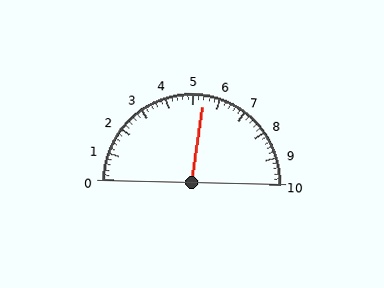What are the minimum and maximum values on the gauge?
The gauge ranges from 0 to 10.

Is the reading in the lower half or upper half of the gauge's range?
The reading is in the upper half of the range (0 to 10).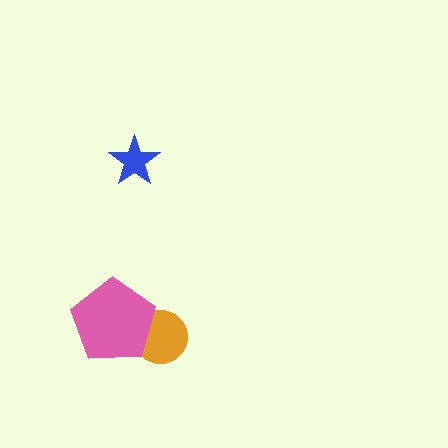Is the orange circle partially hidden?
Yes, it is partially covered by another shape.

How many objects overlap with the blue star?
0 objects overlap with the blue star.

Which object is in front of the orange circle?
The pink pentagon is in front of the orange circle.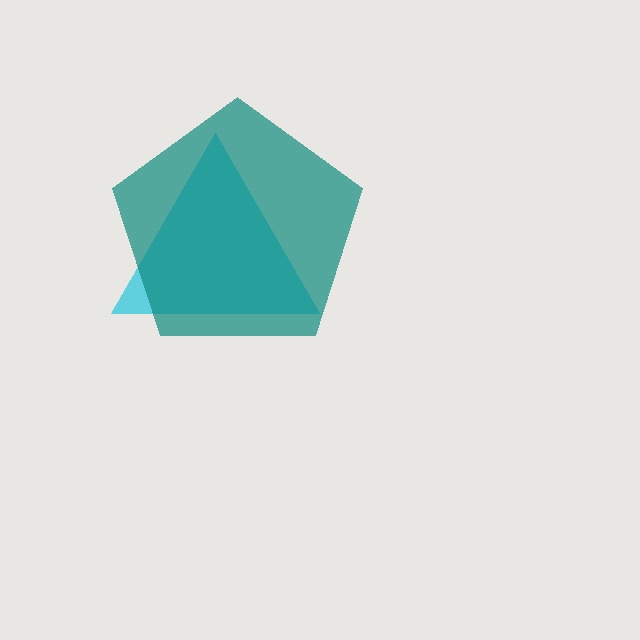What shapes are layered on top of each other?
The layered shapes are: a cyan triangle, a teal pentagon.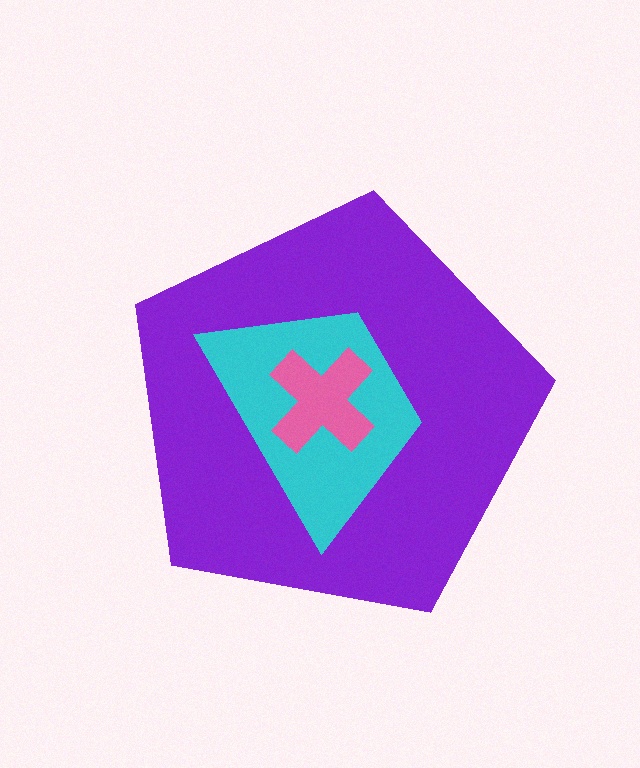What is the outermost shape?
The purple pentagon.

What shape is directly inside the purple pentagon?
The cyan trapezoid.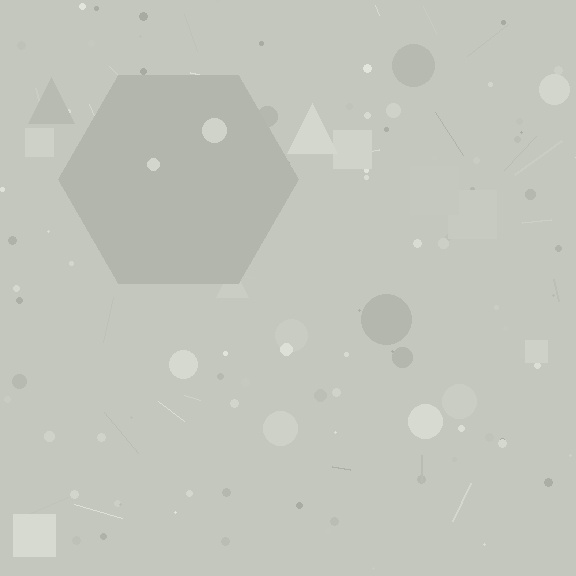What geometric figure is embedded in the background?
A hexagon is embedded in the background.